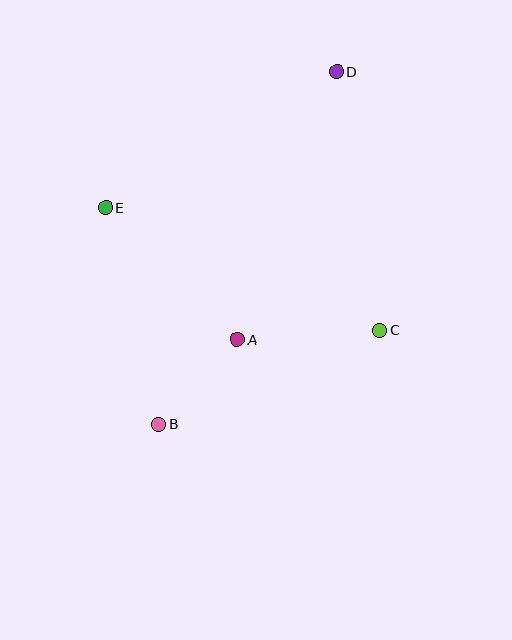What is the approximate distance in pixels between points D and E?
The distance between D and E is approximately 268 pixels.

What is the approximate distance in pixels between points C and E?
The distance between C and E is approximately 300 pixels.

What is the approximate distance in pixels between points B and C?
The distance between B and C is approximately 240 pixels.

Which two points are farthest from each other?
Points B and D are farthest from each other.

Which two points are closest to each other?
Points A and B are closest to each other.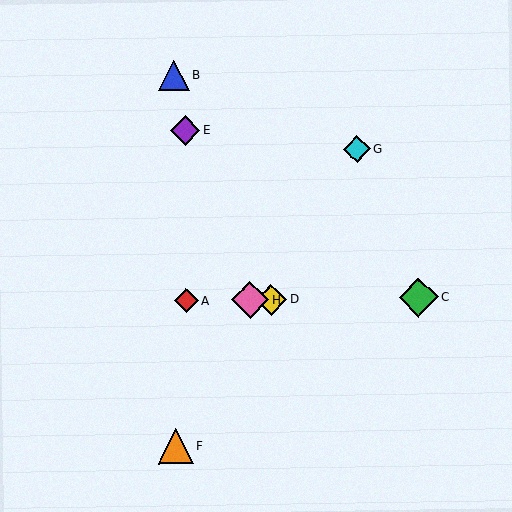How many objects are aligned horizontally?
4 objects (A, C, D, H) are aligned horizontally.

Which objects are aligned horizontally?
Objects A, C, D, H are aligned horizontally.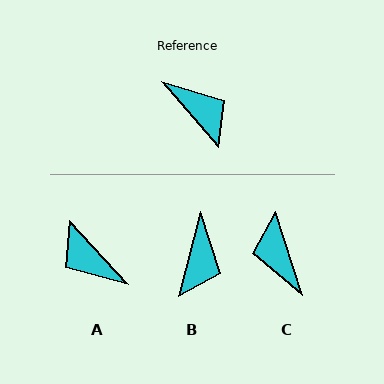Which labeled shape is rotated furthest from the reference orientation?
A, about 178 degrees away.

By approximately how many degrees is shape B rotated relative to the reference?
Approximately 55 degrees clockwise.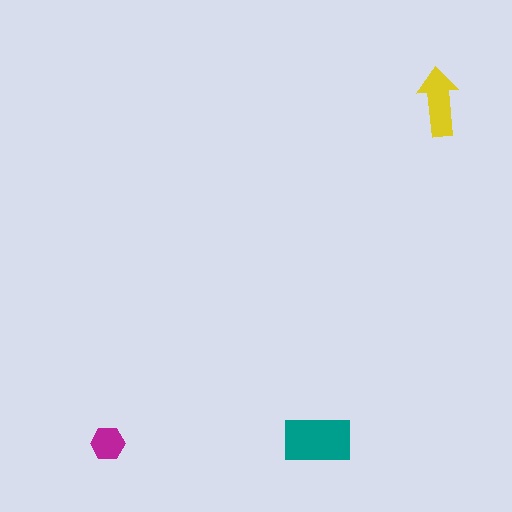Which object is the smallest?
The magenta hexagon.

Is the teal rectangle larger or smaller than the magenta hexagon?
Larger.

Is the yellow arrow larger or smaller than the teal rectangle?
Smaller.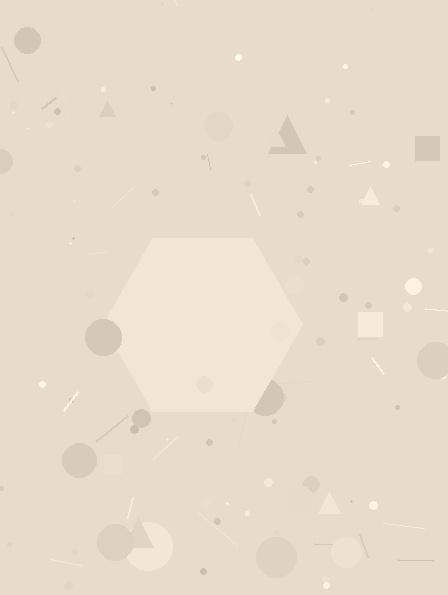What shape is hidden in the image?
A hexagon is hidden in the image.